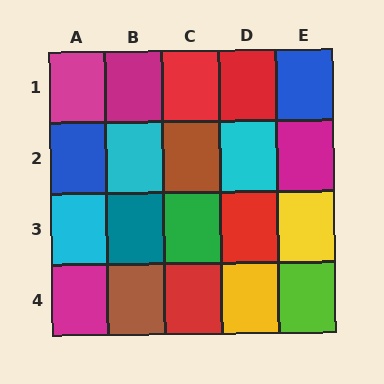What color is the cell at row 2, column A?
Blue.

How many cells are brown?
2 cells are brown.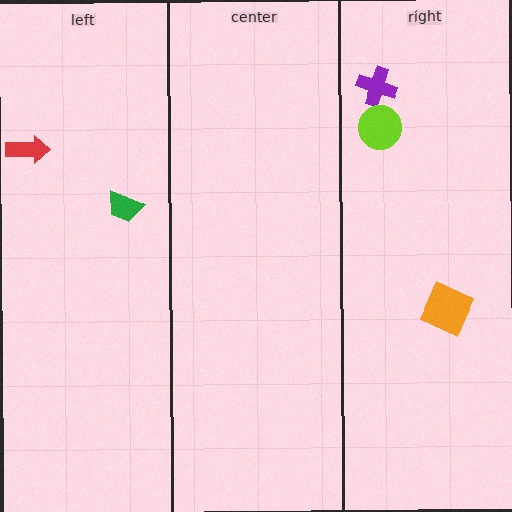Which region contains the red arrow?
The left region.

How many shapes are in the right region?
3.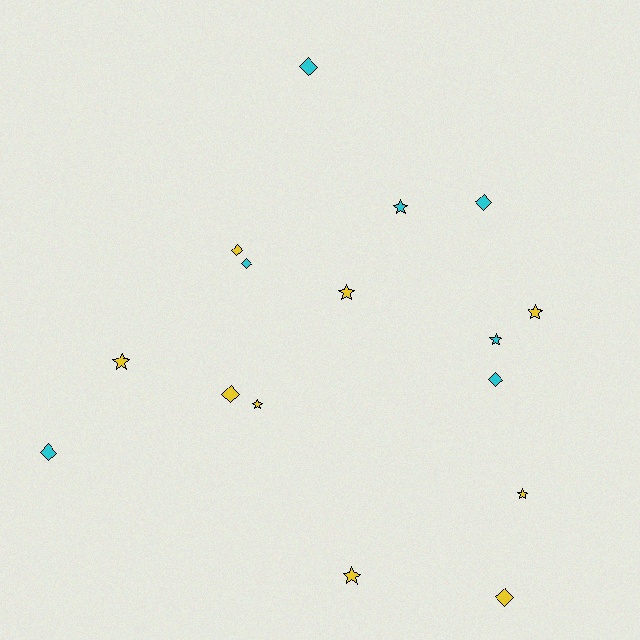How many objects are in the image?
There are 16 objects.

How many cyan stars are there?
There are 2 cyan stars.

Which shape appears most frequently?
Diamond, with 8 objects.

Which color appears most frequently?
Yellow, with 9 objects.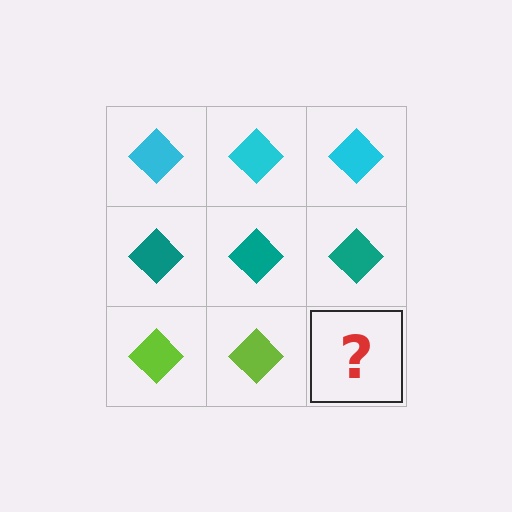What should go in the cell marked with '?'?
The missing cell should contain a lime diamond.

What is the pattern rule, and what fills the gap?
The rule is that each row has a consistent color. The gap should be filled with a lime diamond.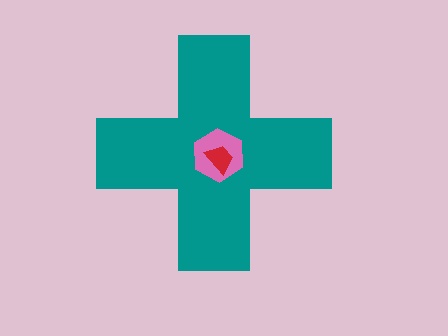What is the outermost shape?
The teal cross.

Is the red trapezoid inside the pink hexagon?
Yes.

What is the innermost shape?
The red trapezoid.